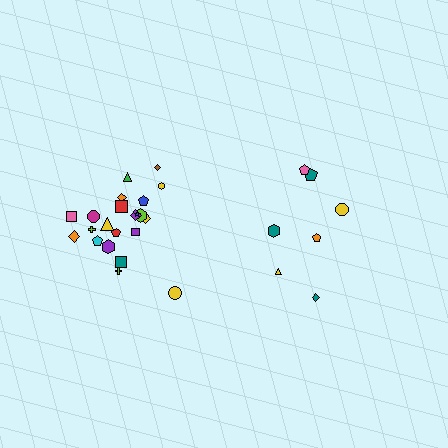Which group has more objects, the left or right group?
The left group.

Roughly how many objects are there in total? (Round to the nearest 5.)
Roughly 30 objects in total.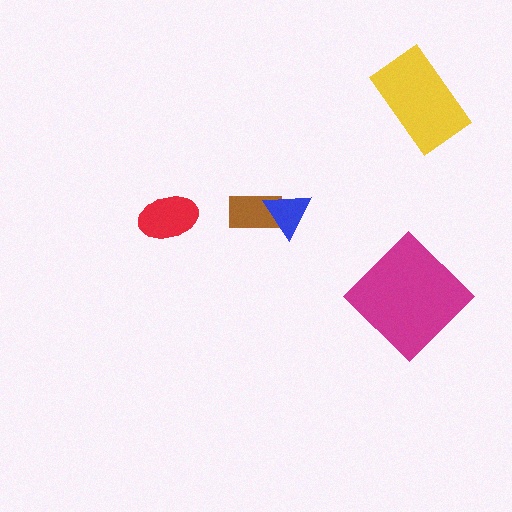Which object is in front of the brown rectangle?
The blue triangle is in front of the brown rectangle.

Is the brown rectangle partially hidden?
Yes, it is partially covered by another shape.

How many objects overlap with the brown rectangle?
1 object overlaps with the brown rectangle.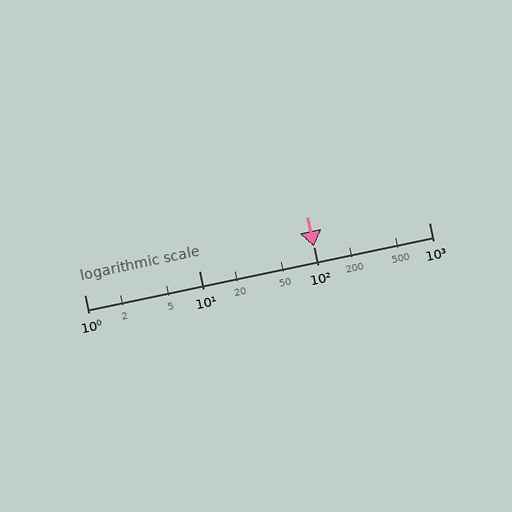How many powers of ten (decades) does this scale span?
The scale spans 3 decades, from 1 to 1000.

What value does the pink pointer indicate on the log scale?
The pointer indicates approximately 100.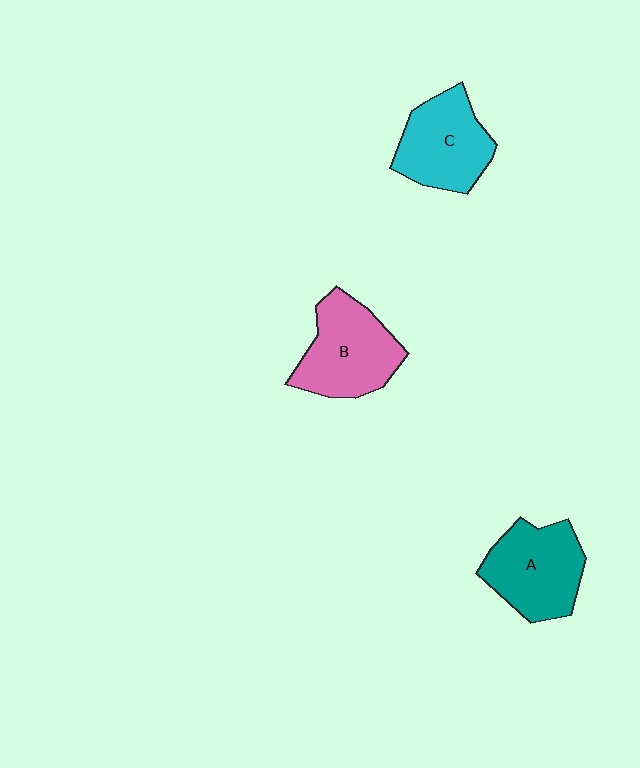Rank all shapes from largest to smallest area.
From largest to smallest: B (pink), A (teal), C (cyan).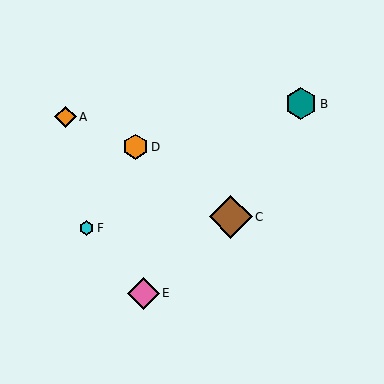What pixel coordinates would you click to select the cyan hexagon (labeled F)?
Click at (87, 228) to select the cyan hexagon F.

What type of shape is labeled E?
Shape E is a pink diamond.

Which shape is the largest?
The brown diamond (labeled C) is the largest.